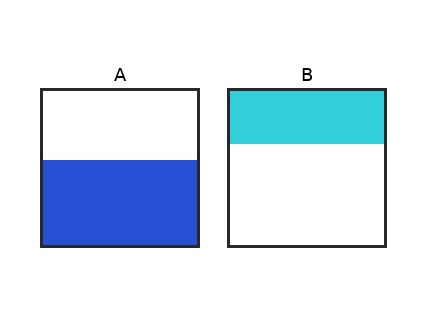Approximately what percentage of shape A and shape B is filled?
A is approximately 55% and B is approximately 35%.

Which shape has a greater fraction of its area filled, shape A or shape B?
Shape A.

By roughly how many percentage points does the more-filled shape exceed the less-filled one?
By roughly 20 percentage points (A over B).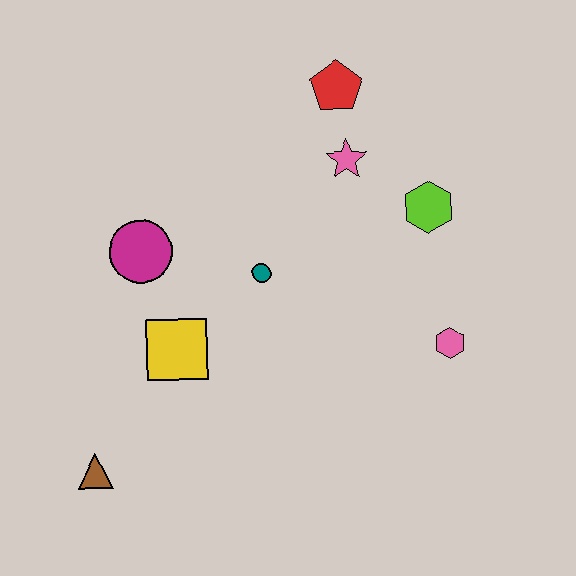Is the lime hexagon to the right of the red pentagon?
Yes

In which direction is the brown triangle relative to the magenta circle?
The brown triangle is below the magenta circle.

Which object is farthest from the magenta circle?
The pink hexagon is farthest from the magenta circle.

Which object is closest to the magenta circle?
The yellow square is closest to the magenta circle.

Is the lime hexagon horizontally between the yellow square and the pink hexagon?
Yes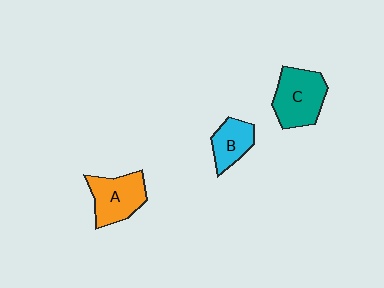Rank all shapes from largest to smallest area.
From largest to smallest: C (teal), A (orange), B (cyan).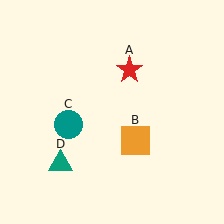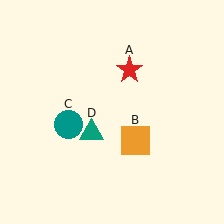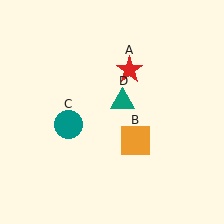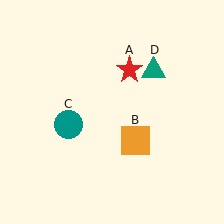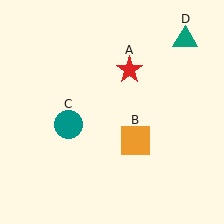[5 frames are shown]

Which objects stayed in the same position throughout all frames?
Red star (object A) and orange square (object B) and teal circle (object C) remained stationary.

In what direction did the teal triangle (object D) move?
The teal triangle (object D) moved up and to the right.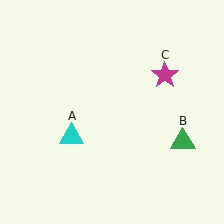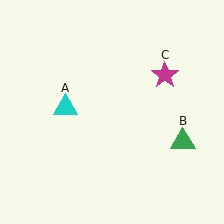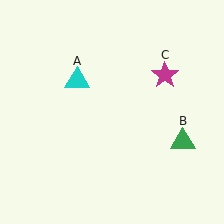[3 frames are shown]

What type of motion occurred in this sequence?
The cyan triangle (object A) rotated clockwise around the center of the scene.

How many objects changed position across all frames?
1 object changed position: cyan triangle (object A).